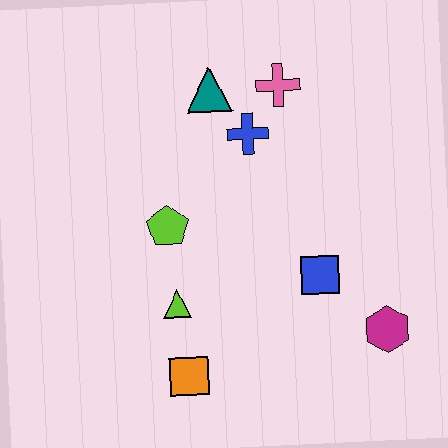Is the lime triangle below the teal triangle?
Yes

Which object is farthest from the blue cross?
The orange square is farthest from the blue cross.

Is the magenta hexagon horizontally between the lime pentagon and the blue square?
No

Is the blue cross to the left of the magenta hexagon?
Yes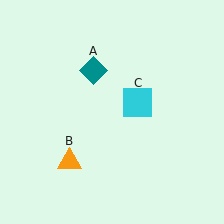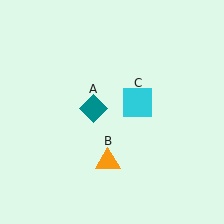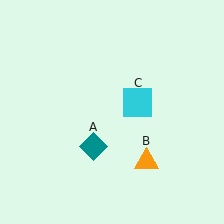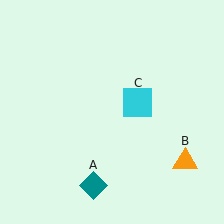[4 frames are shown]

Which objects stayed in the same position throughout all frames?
Cyan square (object C) remained stationary.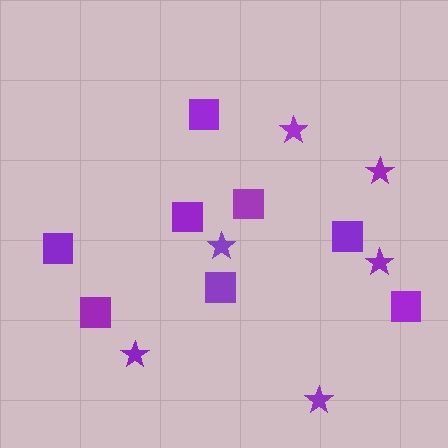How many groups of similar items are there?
There are 2 groups: one group of squares (8) and one group of stars (6).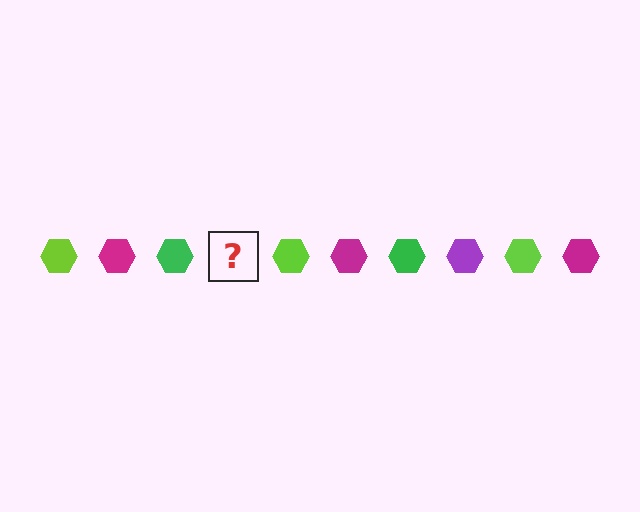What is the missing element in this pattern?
The missing element is a purple hexagon.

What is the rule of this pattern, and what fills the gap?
The rule is that the pattern cycles through lime, magenta, green, purple hexagons. The gap should be filled with a purple hexagon.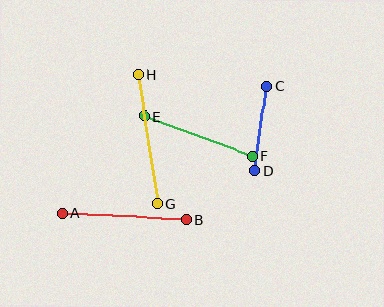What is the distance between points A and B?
The distance is approximately 124 pixels.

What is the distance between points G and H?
The distance is approximately 130 pixels.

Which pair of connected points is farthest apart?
Points G and H are farthest apart.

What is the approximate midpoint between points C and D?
The midpoint is at approximately (260, 128) pixels.